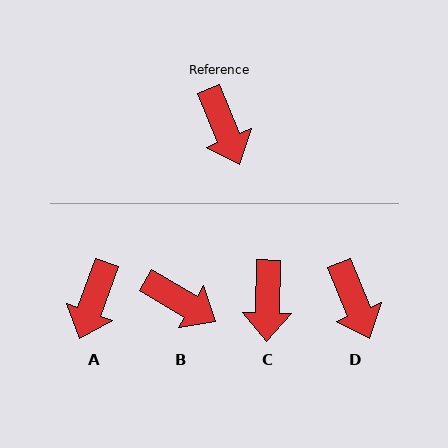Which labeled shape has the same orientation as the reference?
D.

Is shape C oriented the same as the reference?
No, it is off by about 24 degrees.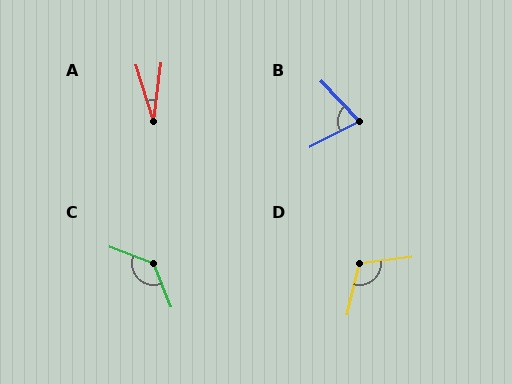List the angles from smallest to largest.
A (24°), B (74°), D (111°), C (132°).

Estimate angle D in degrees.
Approximately 111 degrees.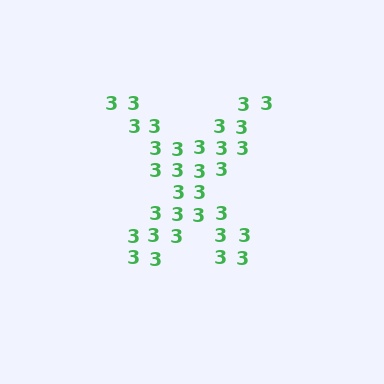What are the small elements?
The small elements are digit 3's.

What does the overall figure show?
The overall figure shows the letter X.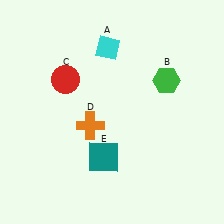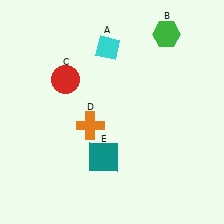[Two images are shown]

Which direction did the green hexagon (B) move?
The green hexagon (B) moved up.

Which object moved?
The green hexagon (B) moved up.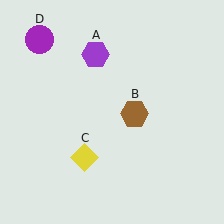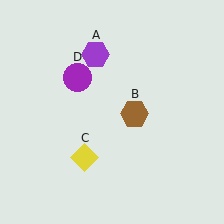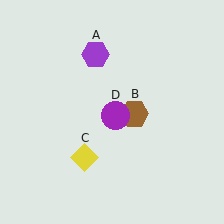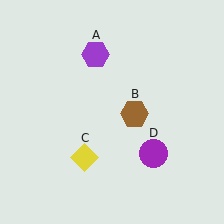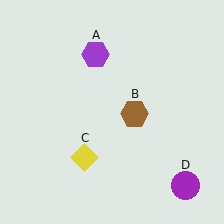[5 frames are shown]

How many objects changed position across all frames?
1 object changed position: purple circle (object D).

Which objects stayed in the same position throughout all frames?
Purple hexagon (object A) and brown hexagon (object B) and yellow diamond (object C) remained stationary.